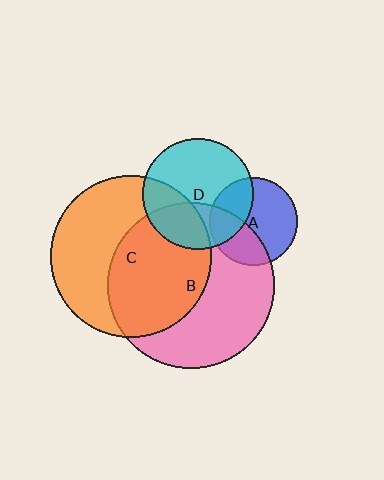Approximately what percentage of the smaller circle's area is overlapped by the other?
Approximately 35%.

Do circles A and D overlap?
Yes.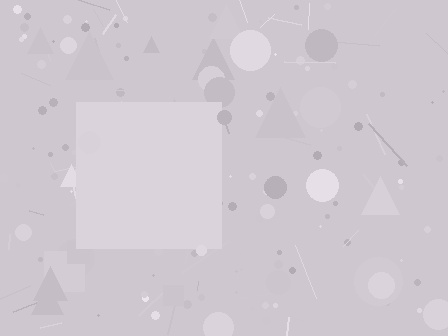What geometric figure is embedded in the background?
A square is embedded in the background.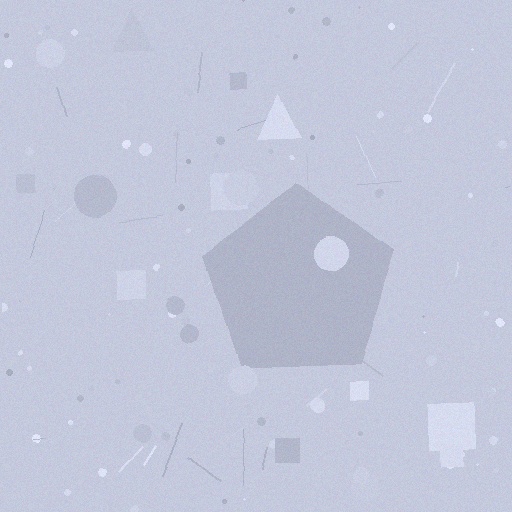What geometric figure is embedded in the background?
A pentagon is embedded in the background.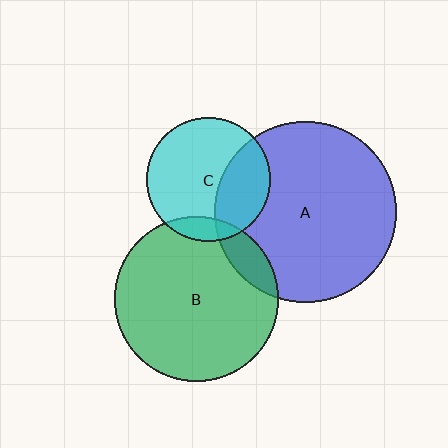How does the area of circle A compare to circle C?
Approximately 2.1 times.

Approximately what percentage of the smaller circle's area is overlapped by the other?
Approximately 30%.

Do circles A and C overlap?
Yes.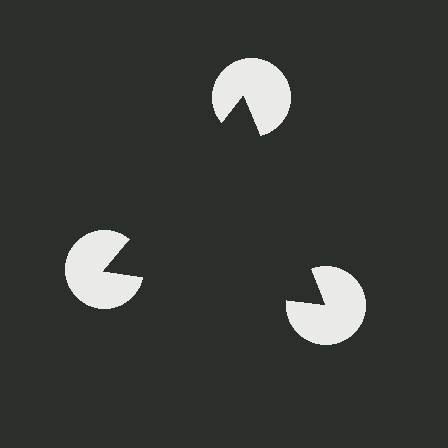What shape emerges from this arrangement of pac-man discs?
An illusory triangle — its edges are inferred from the aligned wedge cuts in the pac-man discs, not physically drawn.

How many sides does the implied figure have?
3 sides.